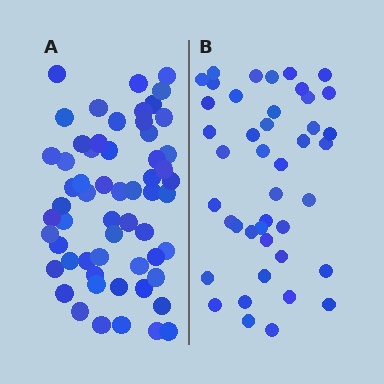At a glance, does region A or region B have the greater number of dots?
Region A (the left region) has more dots.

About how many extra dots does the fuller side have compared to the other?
Region A has approximately 15 more dots than region B.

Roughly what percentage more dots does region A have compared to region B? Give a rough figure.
About 35% more.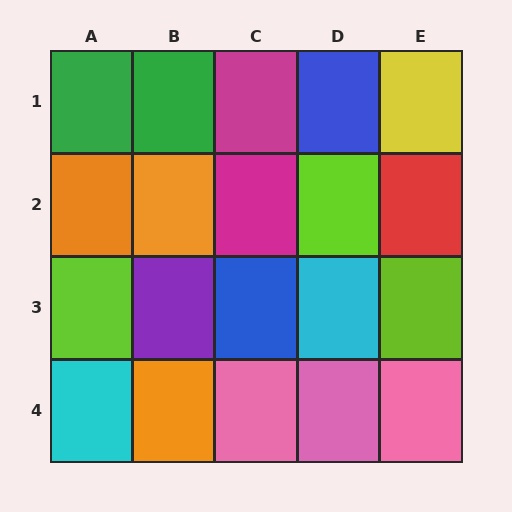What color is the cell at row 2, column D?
Lime.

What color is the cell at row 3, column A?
Lime.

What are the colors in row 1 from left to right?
Green, green, magenta, blue, yellow.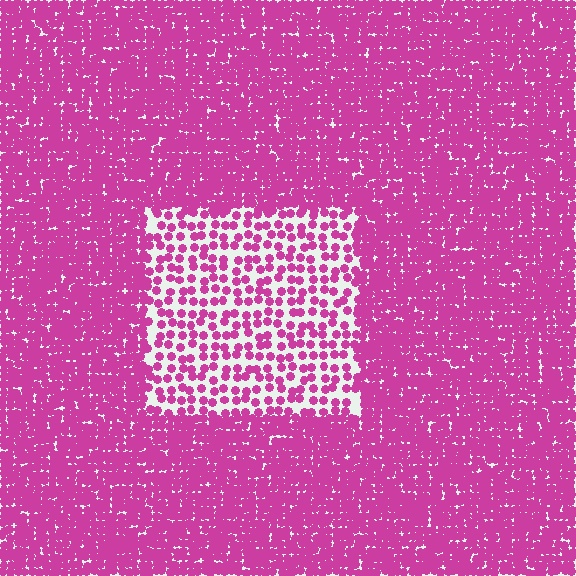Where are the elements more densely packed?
The elements are more densely packed outside the rectangle boundary.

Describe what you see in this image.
The image contains small magenta elements arranged at two different densities. A rectangle-shaped region is visible where the elements are less densely packed than the surrounding area.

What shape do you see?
I see a rectangle.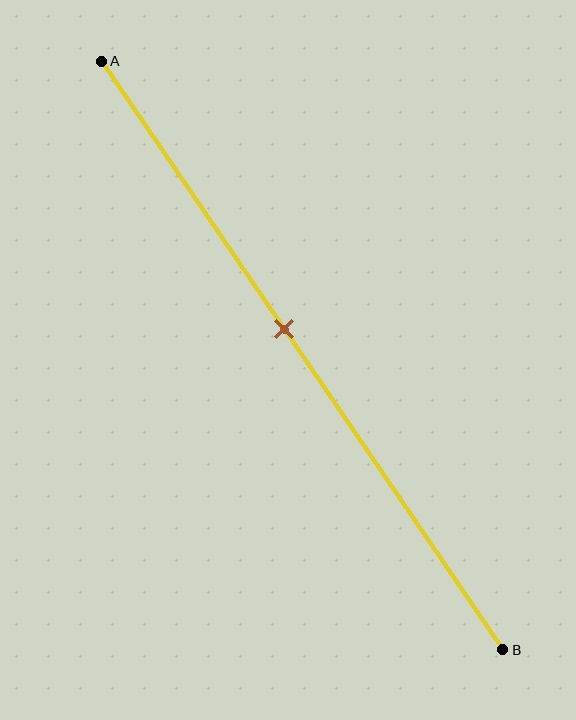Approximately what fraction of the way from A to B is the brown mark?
The brown mark is approximately 45% of the way from A to B.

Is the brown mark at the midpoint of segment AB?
No, the mark is at about 45% from A, not at the 50% midpoint.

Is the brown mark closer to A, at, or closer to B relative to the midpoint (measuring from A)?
The brown mark is closer to point A than the midpoint of segment AB.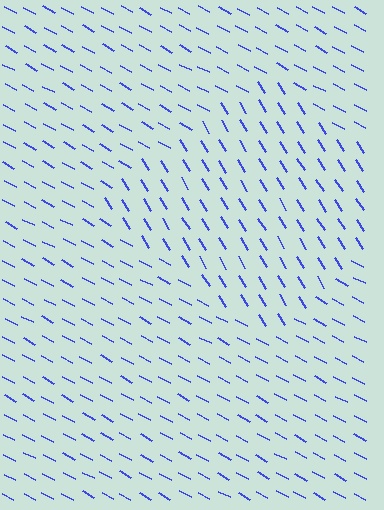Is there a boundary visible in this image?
Yes, there is a texture boundary formed by a change in line orientation.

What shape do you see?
I see a diamond.